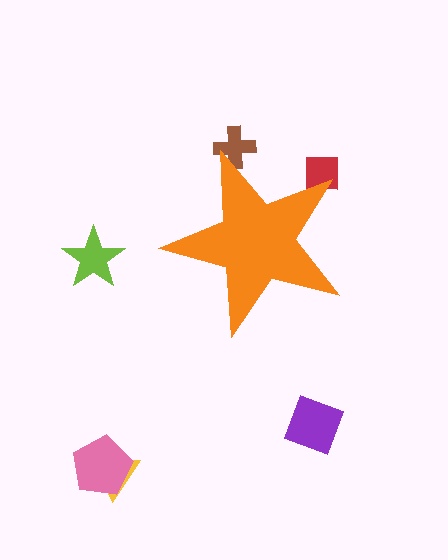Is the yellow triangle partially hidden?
No, the yellow triangle is fully visible.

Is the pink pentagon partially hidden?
No, the pink pentagon is fully visible.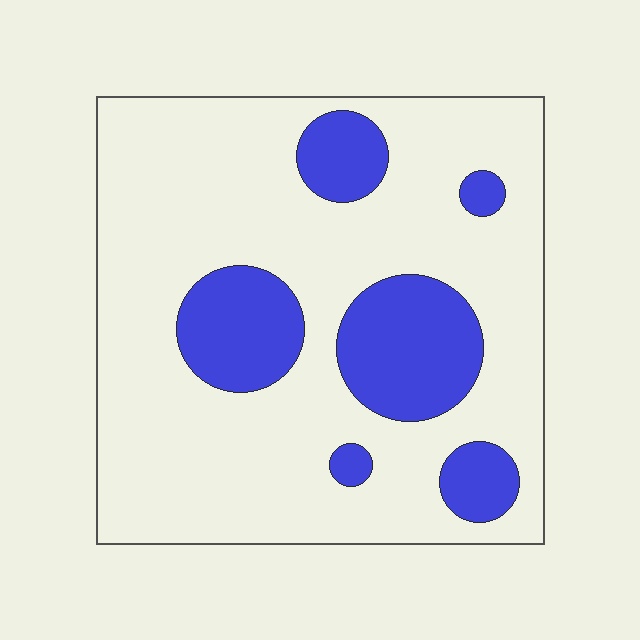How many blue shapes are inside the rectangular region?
6.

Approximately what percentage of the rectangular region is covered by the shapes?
Approximately 20%.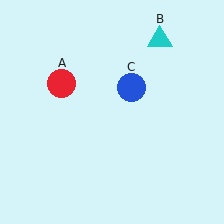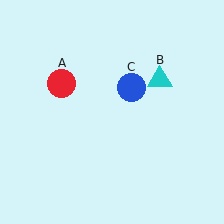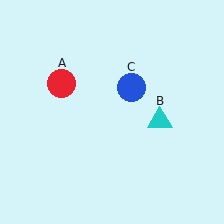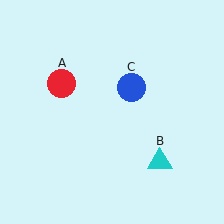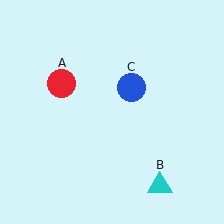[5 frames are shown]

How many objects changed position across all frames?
1 object changed position: cyan triangle (object B).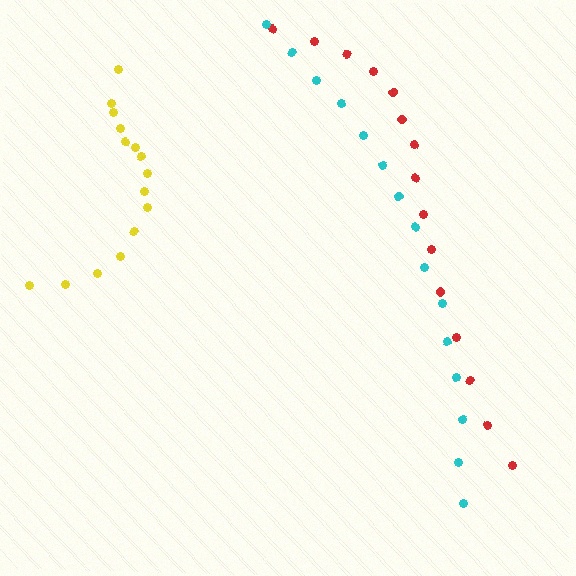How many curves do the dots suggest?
There are 3 distinct paths.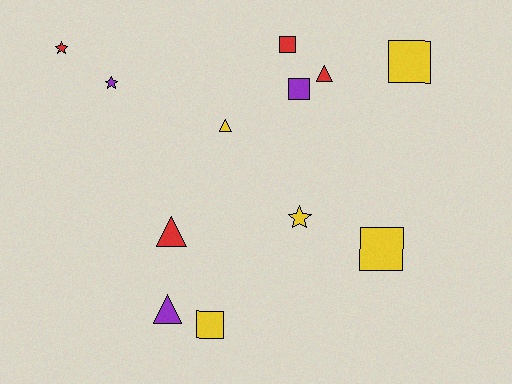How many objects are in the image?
There are 12 objects.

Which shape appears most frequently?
Square, with 5 objects.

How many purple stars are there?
There is 1 purple star.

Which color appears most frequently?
Yellow, with 5 objects.